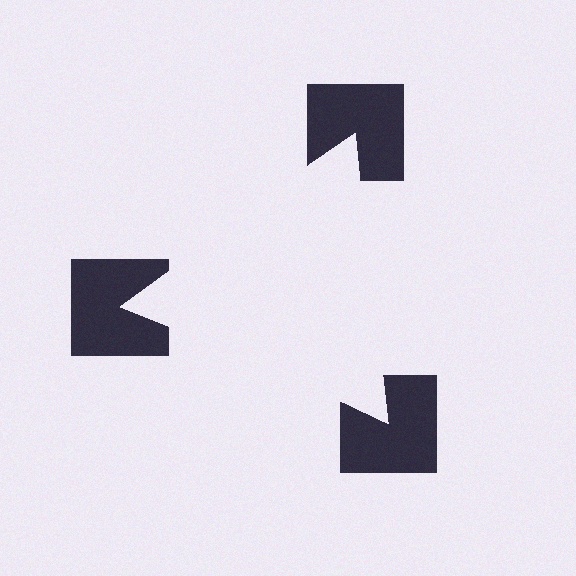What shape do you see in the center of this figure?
An illusory triangle — its edges are inferred from the aligned wedge cuts in the notched squares, not physically drawn.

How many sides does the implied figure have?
3 sides.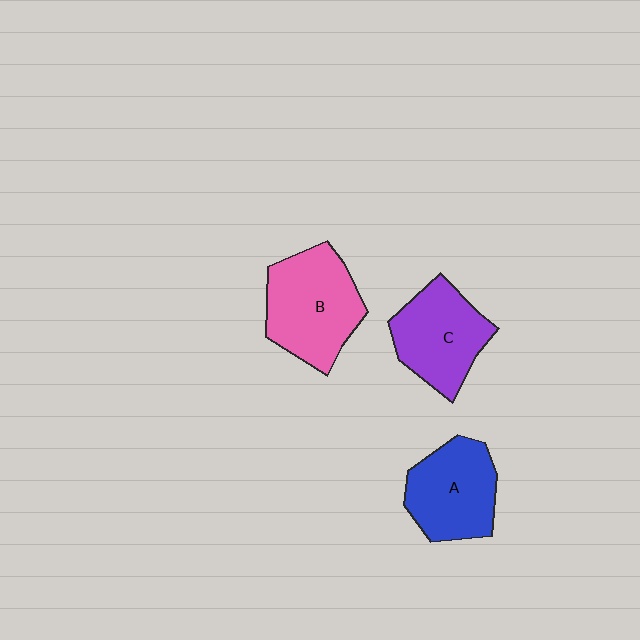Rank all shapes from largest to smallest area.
From largest to smallest: B (pink), C (purple), A (blue).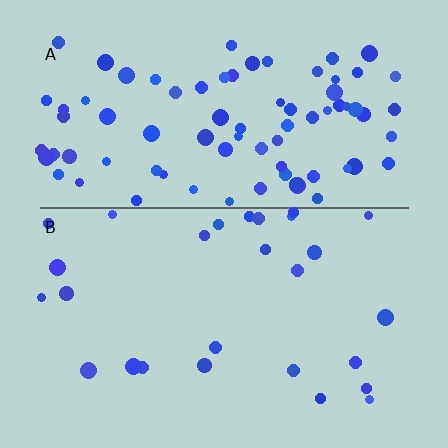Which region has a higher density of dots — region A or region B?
A (the top).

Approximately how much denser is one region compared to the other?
Approximately 3.0× — region A over region B.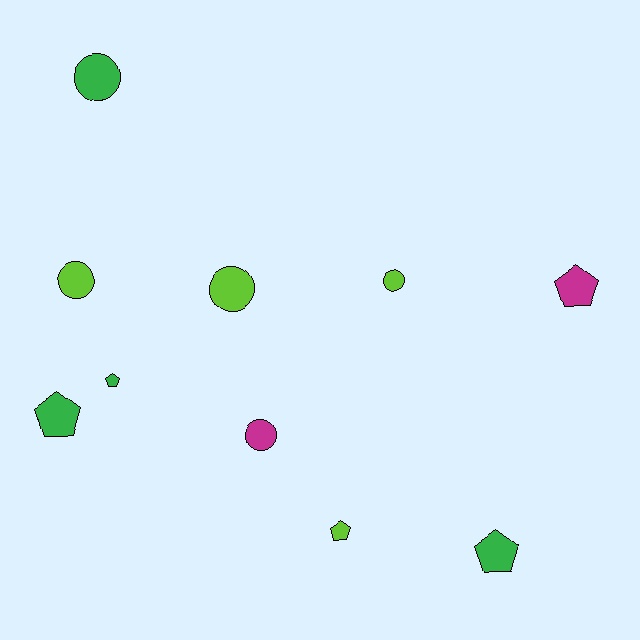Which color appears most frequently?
Green, with 4 objects.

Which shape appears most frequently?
Pentagon, with 5 objects.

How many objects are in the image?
There are 10 objects.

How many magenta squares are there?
There are no magenta squares.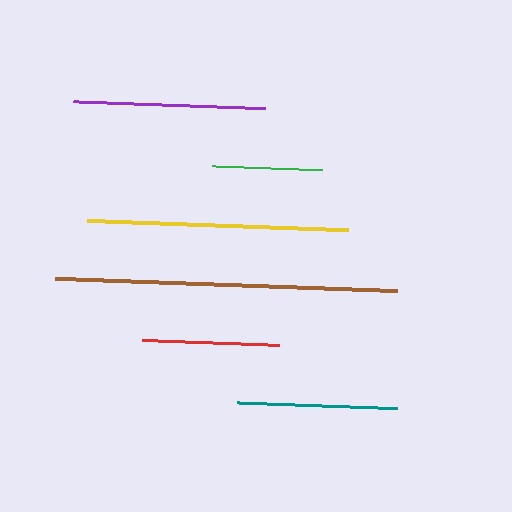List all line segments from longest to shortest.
From longest to shortest: brown, yellow, purple, teal, red, green.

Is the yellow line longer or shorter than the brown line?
The brown line is longer than the yellow line.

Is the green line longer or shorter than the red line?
The red line is longer than the green line.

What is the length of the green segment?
The green segment is approximately 111 pixels long.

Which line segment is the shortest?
The green line is the shortest at approximately 111 pixels.